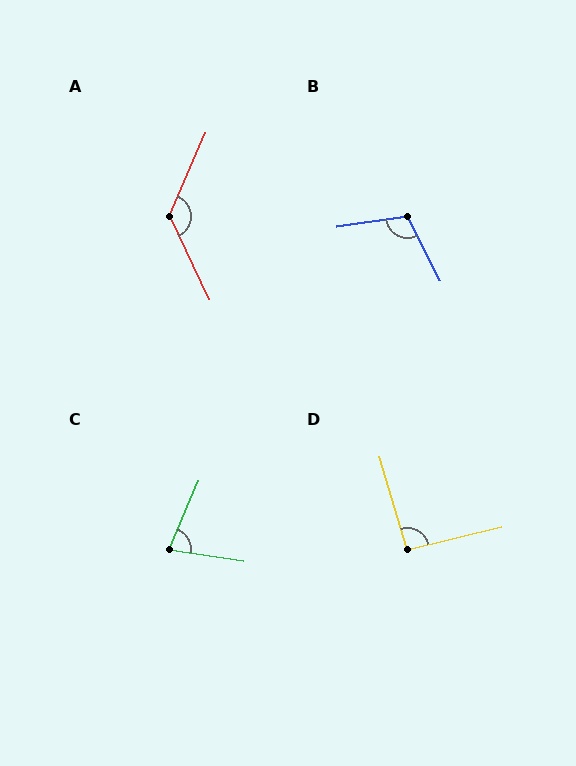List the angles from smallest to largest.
C (75°), D (93°), B (109°), A (131°).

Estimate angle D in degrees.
Approximately 93 degrees.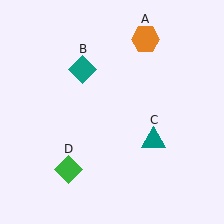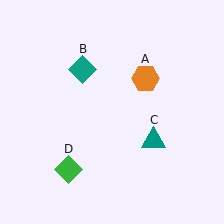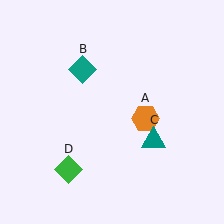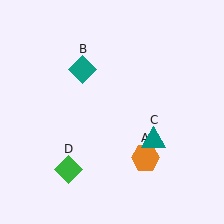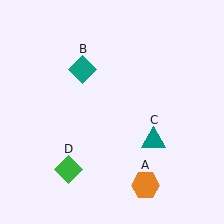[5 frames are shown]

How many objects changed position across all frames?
1 object changed position: orange hexagon (object A).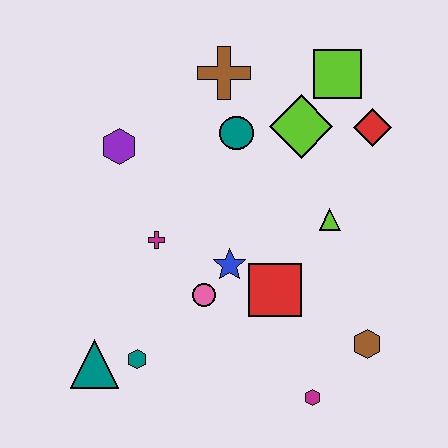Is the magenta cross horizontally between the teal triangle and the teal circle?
Yes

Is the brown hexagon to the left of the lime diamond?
No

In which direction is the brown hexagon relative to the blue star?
The brown hexagon is to the right of the blue star.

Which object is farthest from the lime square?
The teal triangle is farthest from the lime square.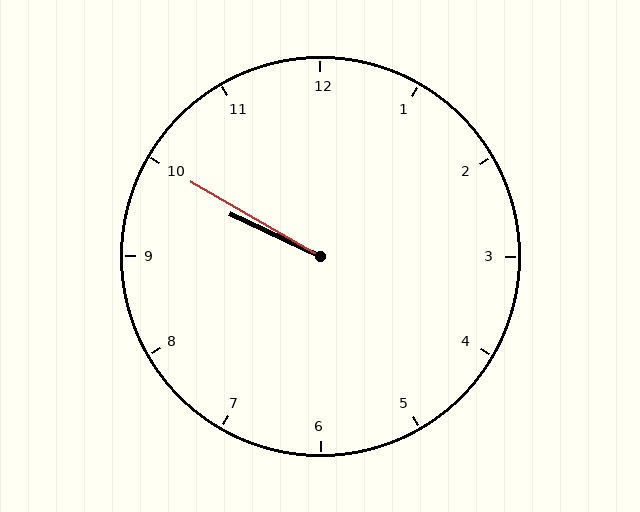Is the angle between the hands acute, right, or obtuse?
It is acute.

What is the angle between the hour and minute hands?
Approximately 5 degrees.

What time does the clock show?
9:50.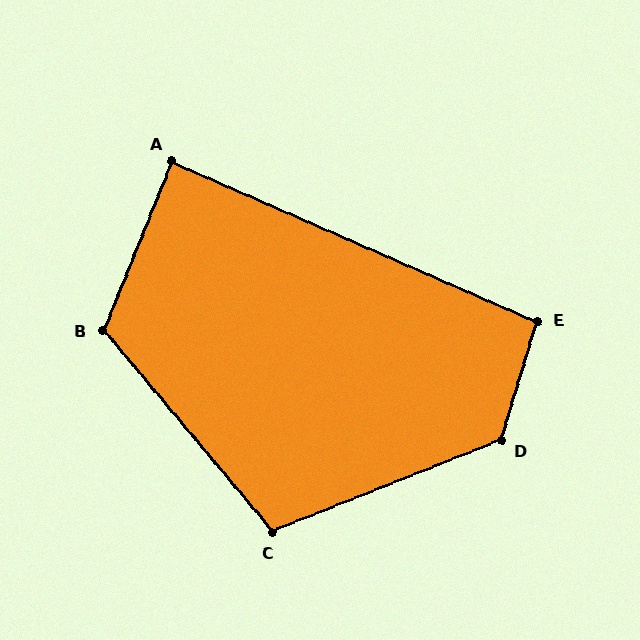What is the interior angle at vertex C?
Approximately 108 degrees (obtuse).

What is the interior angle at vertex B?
Approximately 118 degrees (obtuse).